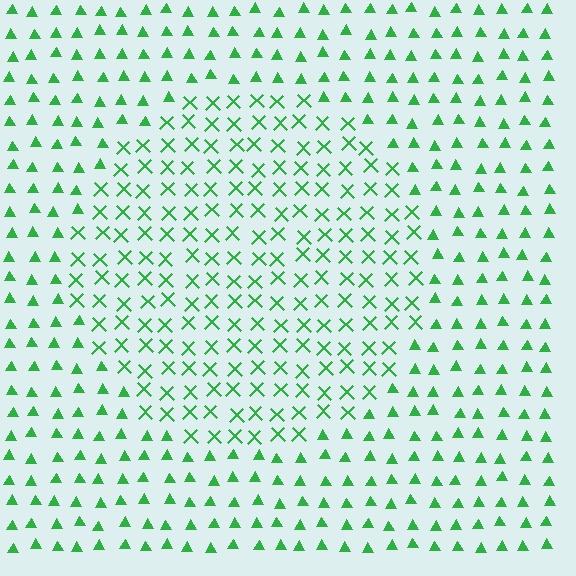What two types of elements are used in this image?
The image uses X marks inside the circle region and triangles outside it.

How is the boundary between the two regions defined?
The boundary is defined by a change in element shape: X marks inside vs. triangles outside. All elements share the same color and spacing.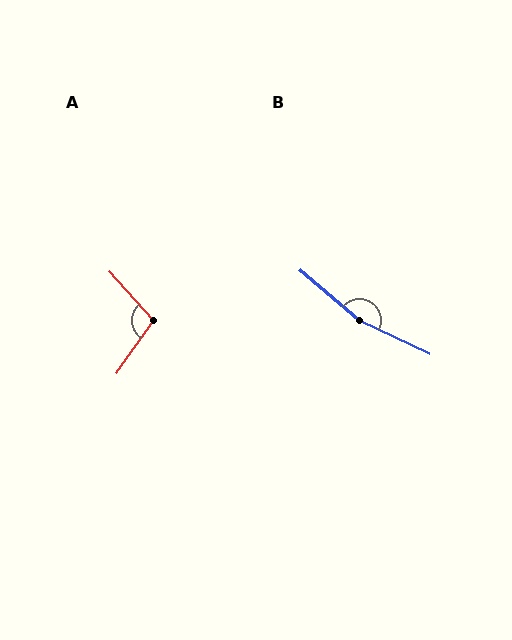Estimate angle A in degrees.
Approximately 103 degrees.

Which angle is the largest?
B, at approximately 166 degrees.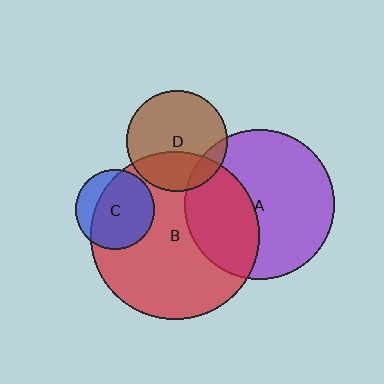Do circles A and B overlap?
Yes.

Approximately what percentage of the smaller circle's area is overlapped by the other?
Approximately 35%.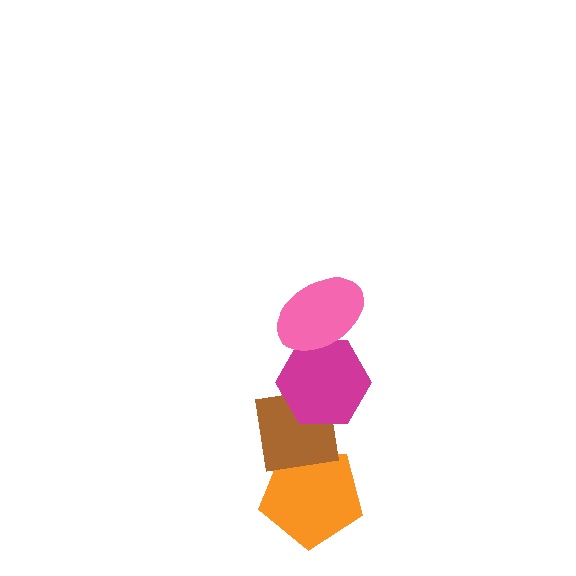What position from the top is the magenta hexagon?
The magenta hexagon is 2nd from the top.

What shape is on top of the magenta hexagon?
The pink ellipse is on top of the magenta hexagon.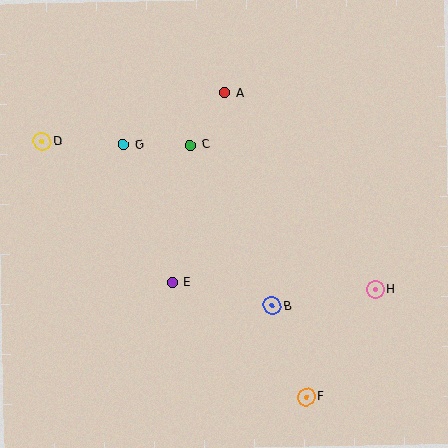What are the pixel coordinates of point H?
Point H is at (375, 290).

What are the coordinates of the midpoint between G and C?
The midpoint between G and C is at (157, 145).